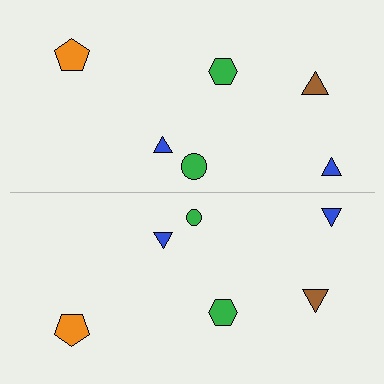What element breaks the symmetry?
The green circle on the bottom side has a different size than its mirror counterpart.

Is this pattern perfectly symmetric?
No, the pattern is not perfectly symmetric. The green circle on the bottom side has a different size than its mirror counterpart.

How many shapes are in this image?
There are 12 shapes in this image.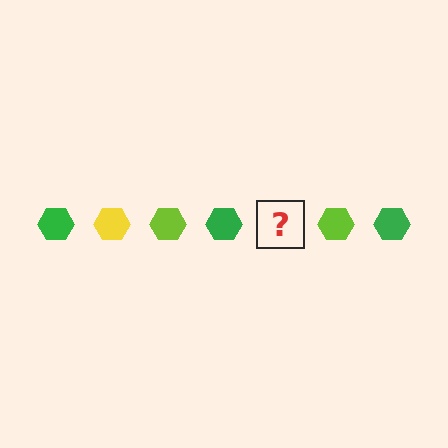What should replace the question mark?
The question mark should be replaced with a yellow hexagon.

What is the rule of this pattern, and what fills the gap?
The rule is that the pattern cycles through green, yellow, lime hexagons. The gap should be filled with a yellow hexagon.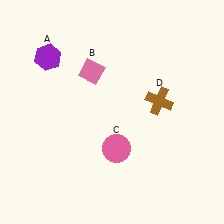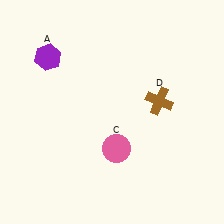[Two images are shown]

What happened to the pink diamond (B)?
The pink diamond (B) was removed in Image 2. It was in the top-left area of Image 1.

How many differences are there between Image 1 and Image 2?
There is 1 difference between the two images.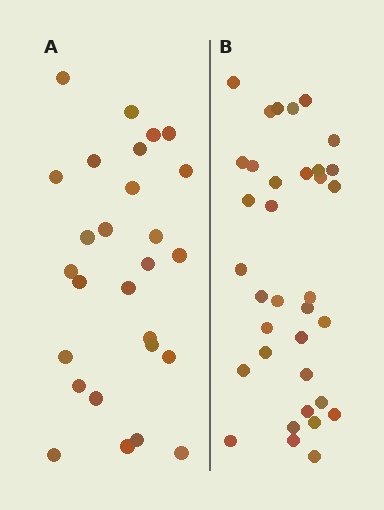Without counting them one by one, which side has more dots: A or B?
Region B (the right region) has more dots.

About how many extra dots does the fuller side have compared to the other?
Region B has roughly 8 or so more dots than region A.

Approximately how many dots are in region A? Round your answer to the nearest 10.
About 30 dots. (The exact count is 27, which rounds to 30.)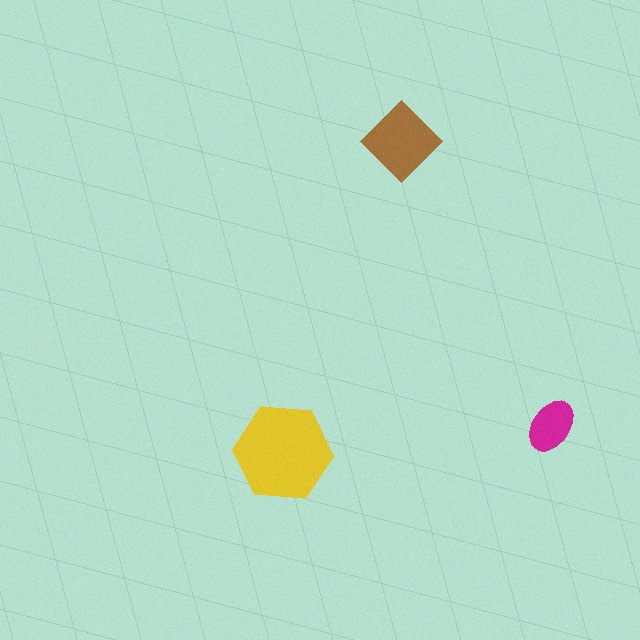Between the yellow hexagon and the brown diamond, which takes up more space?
The yellow hexagon.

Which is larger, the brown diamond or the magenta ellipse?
The brown diamond.